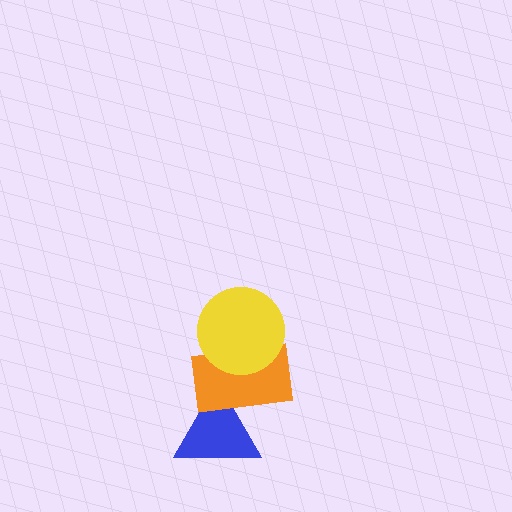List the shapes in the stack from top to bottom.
From top to bottom: the yellow circle, the orange rectangle, the blue triangle.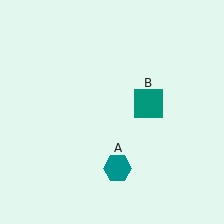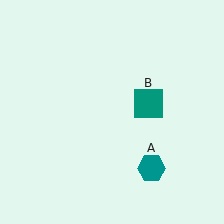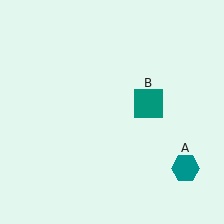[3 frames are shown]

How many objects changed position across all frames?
1 object changed position: teal hexagon (object A).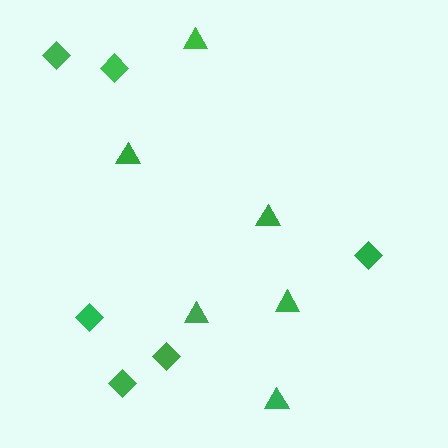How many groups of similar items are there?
There are 2 groups: one group of diamonds (6) and one group of triangles (6).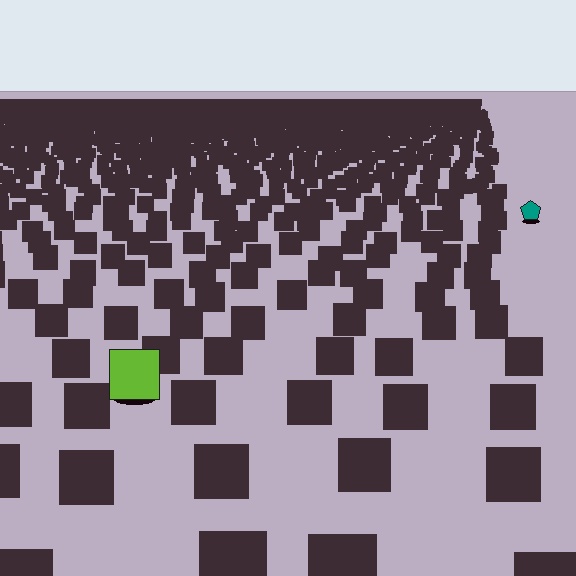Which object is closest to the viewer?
The lime square is closest. The texture marks near it are larger and more spread out.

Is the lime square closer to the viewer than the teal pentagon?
Yes. The lime square is closer — you can tell from the texture gradient: the ground texture is coarser near it.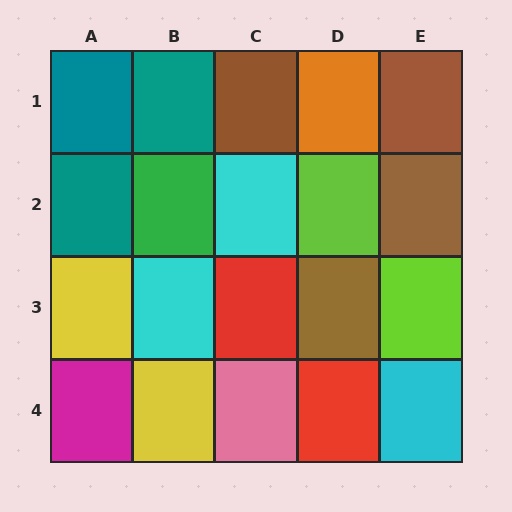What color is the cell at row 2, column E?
Brown.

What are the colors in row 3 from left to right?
Yellow, cyan, red, brown, lime.